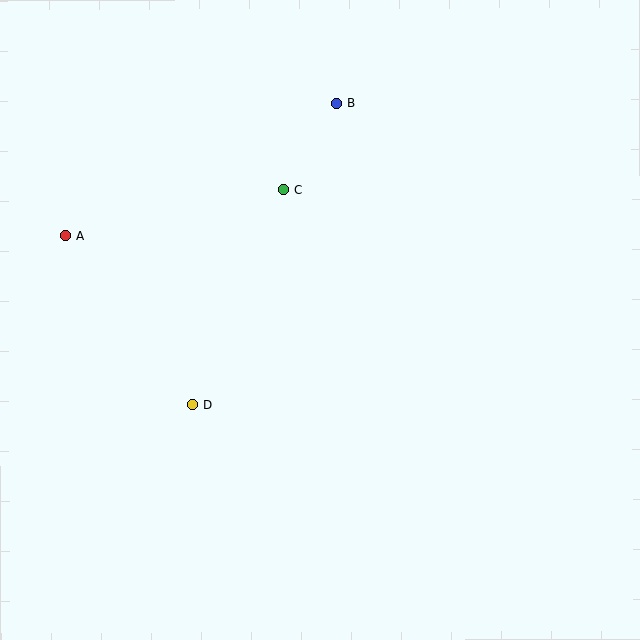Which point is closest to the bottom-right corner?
Point D is closest to the bottom-right corner.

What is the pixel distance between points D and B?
The distance between D and B is 334 pixels.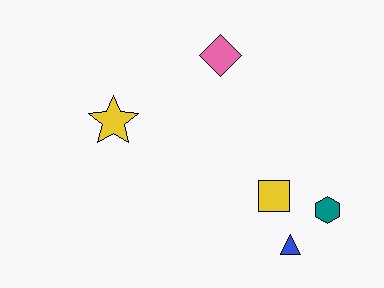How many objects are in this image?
There are 5 objects.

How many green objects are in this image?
There are no green objects.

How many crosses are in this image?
There are no crosses.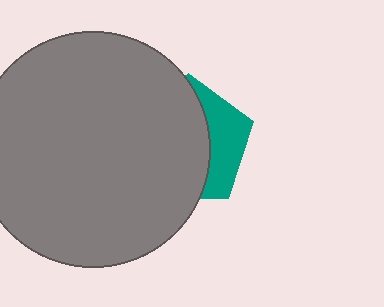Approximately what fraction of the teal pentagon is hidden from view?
Roughly 68% of the teal pentagon is hidden behind the gray circle.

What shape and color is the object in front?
The object in front is a gray circle.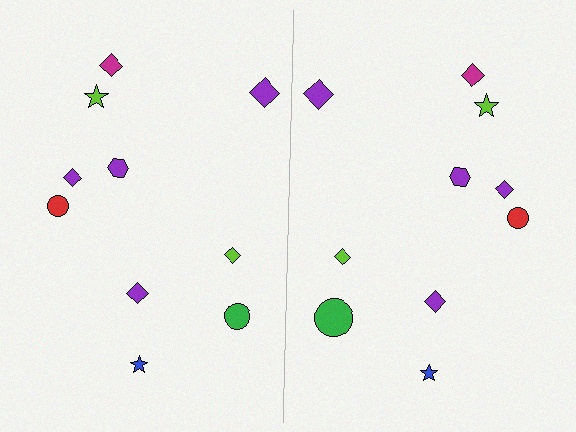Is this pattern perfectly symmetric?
No, the pattern is not perfectly symmetric. The green circle on the right side has a different size than its mirror counterpart.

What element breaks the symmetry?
The green circle on the right side has a different size than its mirror counterpart.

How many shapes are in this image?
There are 20 shapes in this image.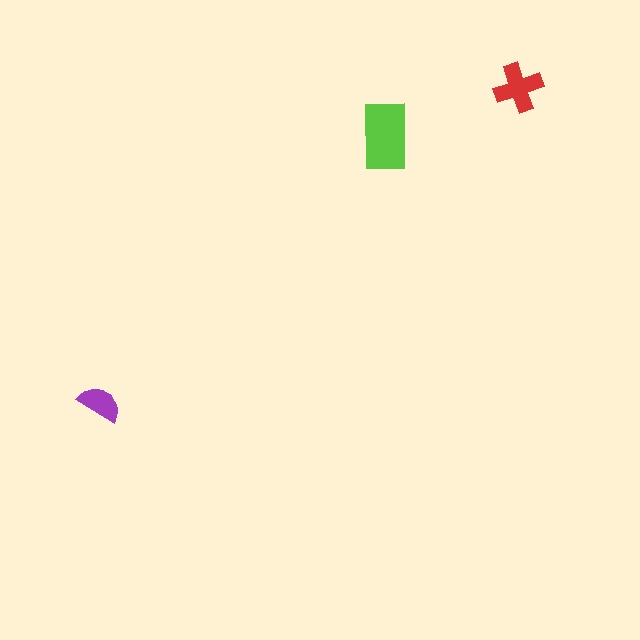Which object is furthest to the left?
The purple semicircle is leftmost.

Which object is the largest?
The lime rectangle.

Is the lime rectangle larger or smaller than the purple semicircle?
Larger.